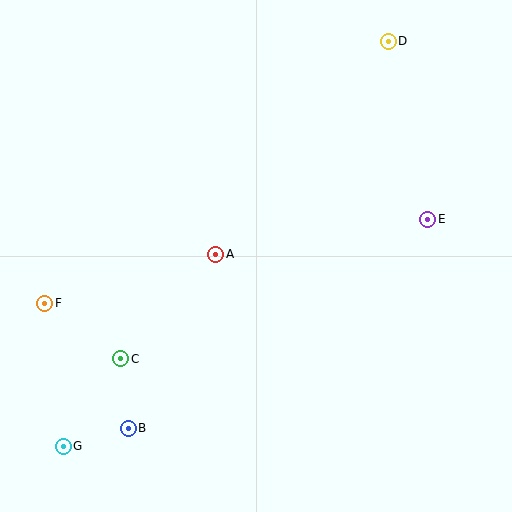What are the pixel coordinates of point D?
Point D is at (388, 41).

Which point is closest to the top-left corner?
Point F is closest to the top-left corner.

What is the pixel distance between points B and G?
The distance between B and G is 67 pixels.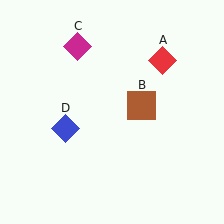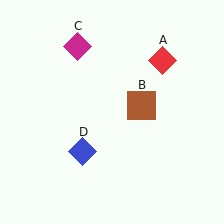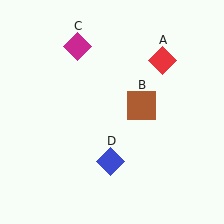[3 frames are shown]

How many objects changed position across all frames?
1 object changed position: blue diamond (object D).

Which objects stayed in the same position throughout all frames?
Red diamond (object A) and brown square (object B) and magenta diamond (object C) remained stationary.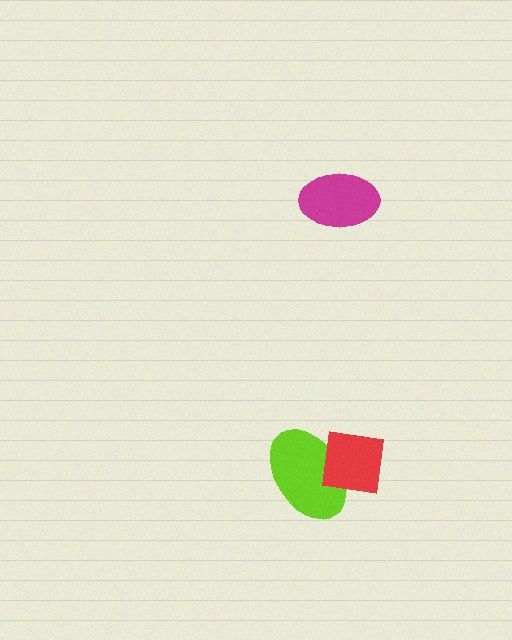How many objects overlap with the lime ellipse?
1 object overlaps with the lime ellipse.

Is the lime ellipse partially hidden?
Yes, it is partially covered by another shape.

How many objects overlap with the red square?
1 object overlaps with the red square.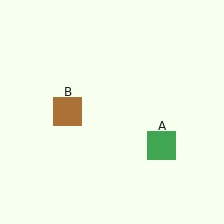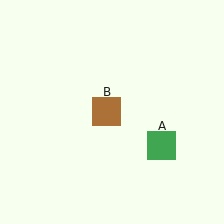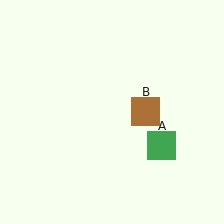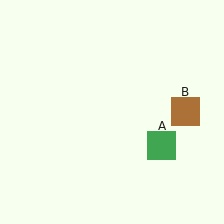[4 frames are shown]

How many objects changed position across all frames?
1 object changed position: brown square (object B).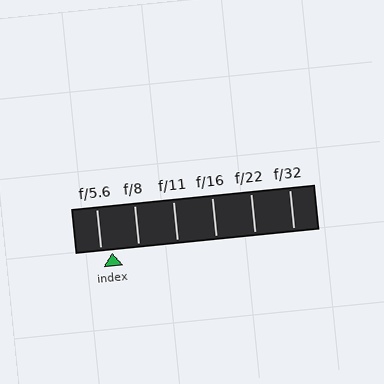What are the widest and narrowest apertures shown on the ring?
The widest aperture shown is f/5.6 and the narrowest is f/32.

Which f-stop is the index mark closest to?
The index mark is closest to f/5.6.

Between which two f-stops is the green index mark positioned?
The index mark is between f/5.6 and f/8.